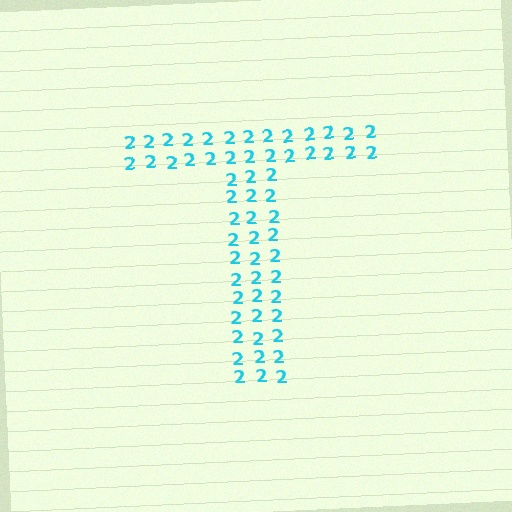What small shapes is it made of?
It is made of small digit 2's.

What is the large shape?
The large shape is the letter T.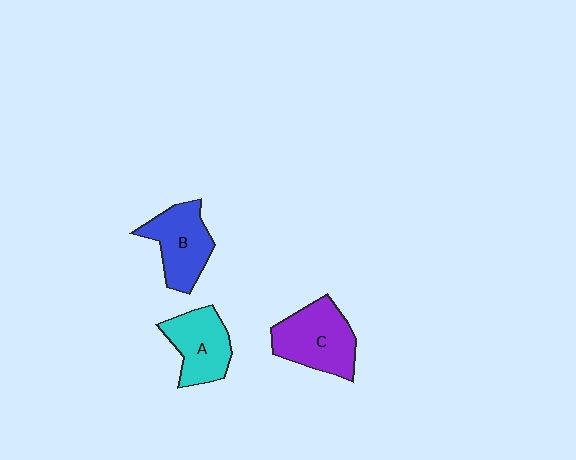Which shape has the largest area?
Shape C (purple).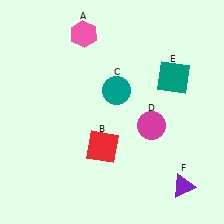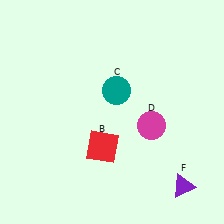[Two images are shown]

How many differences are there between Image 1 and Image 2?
There are 2 differences between the two images.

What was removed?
The pink hexagon (A), the teal square (E) were removed in Image 2.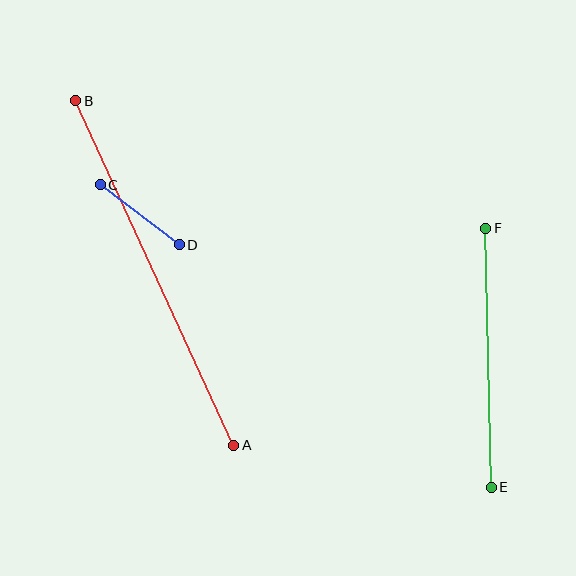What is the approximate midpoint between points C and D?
The midpoint is at approximately (140, 215) pixels.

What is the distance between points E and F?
The distance is approximately 259 pixels.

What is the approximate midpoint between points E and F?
The midpoint is at approximately (489, 358) pixels.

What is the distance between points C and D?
The distance is approximately 99 pixels.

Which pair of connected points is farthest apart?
Points A and B are farthest apart.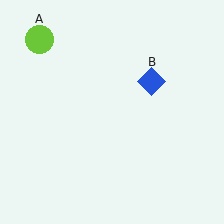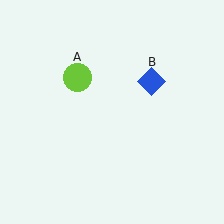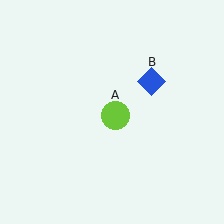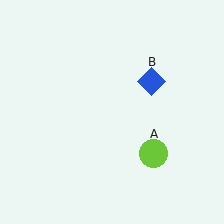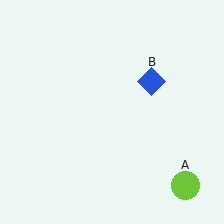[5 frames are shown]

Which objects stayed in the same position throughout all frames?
Blue diamond (object B) remained stationary.